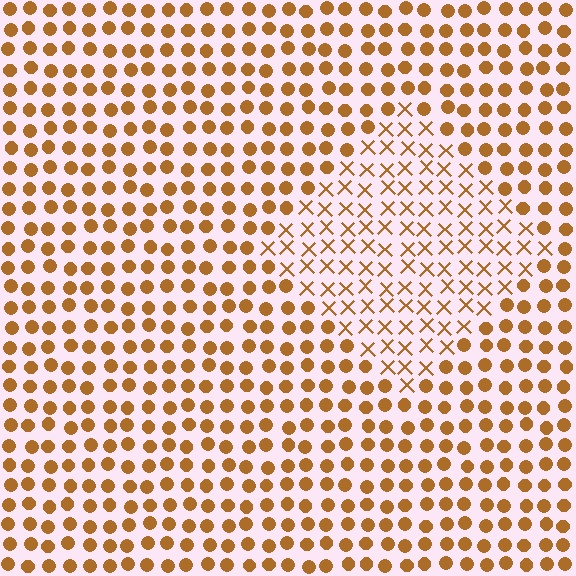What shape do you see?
I see a diamond.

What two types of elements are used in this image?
The image uses X marks inside the diamond region and circles outside it.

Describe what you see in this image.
The image is filled with small brown elements arranged in a uniform grid. A diamond-shaped region contains X marks, while the surrounding area contains circles. The boundary is defined purely by the change in element shape.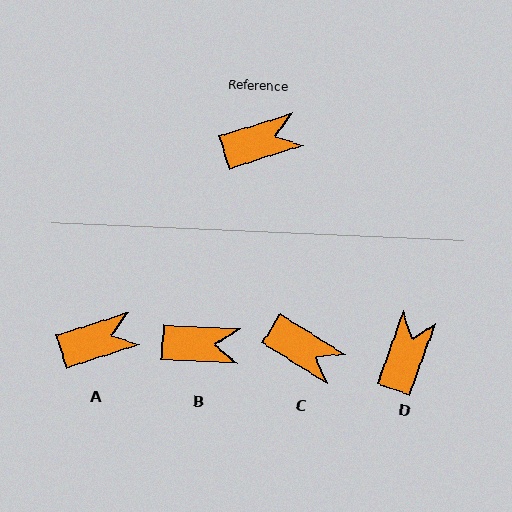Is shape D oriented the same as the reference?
No, it is off by about 52 degrees.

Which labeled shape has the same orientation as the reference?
A.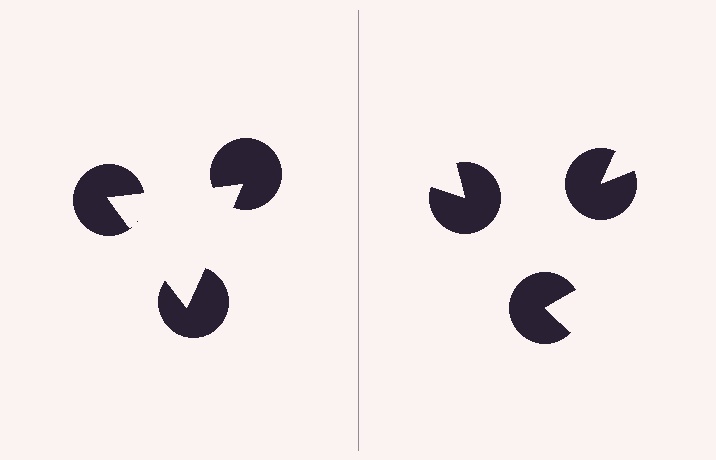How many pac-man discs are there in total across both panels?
6 — 3 on each side.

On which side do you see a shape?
An illusory triangle appears on the left side. On the right side the wedge cuts are rotated, so no coherent shape forms.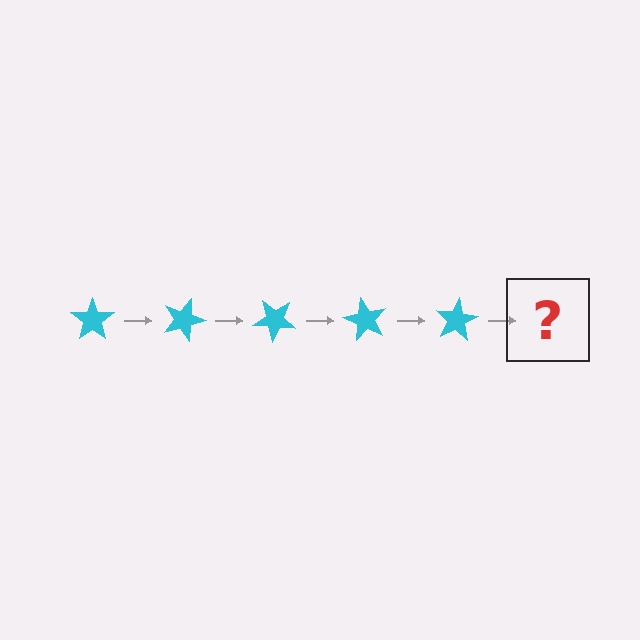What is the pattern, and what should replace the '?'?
The pattern is that the star rotates 20 degrees each step. The '?' should be a cyan star rotated 100 degrees.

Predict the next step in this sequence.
The next step is a cyan star rotated 100 degrees.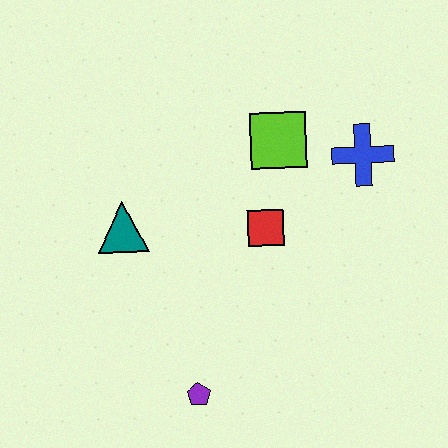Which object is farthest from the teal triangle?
The blue cross is farthest from the teal triangle.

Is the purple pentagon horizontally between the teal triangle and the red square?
Yes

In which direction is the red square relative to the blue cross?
The red square is to the left of the blue cross.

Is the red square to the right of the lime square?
No